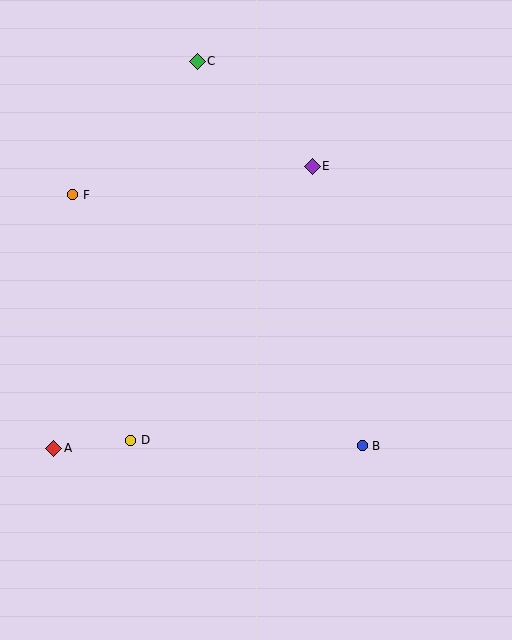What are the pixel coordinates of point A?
Point A is at (54, 448).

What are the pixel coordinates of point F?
Point F is at (73, 195).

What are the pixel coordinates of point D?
Point D is at (131, 441).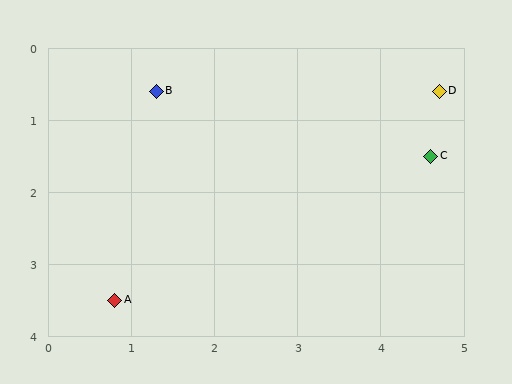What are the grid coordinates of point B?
Point B is at approximately (1.3, 0.6).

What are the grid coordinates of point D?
Point D is at approximately (4.7, 0.6).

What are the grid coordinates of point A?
Point A is at approximately (0.8, 3.5).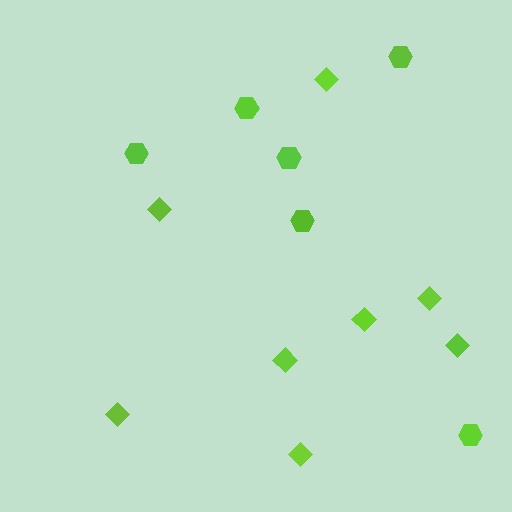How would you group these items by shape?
There are 2 groups: one group of hexagons (6) and one group of diamonds (8).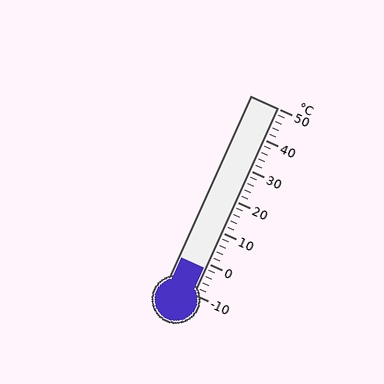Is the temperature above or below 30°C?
The temperature is below 30°C.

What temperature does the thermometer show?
The thermometer shows approximately -2°C.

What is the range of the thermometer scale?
The thermometer scale ranges from -10°C to 50°C.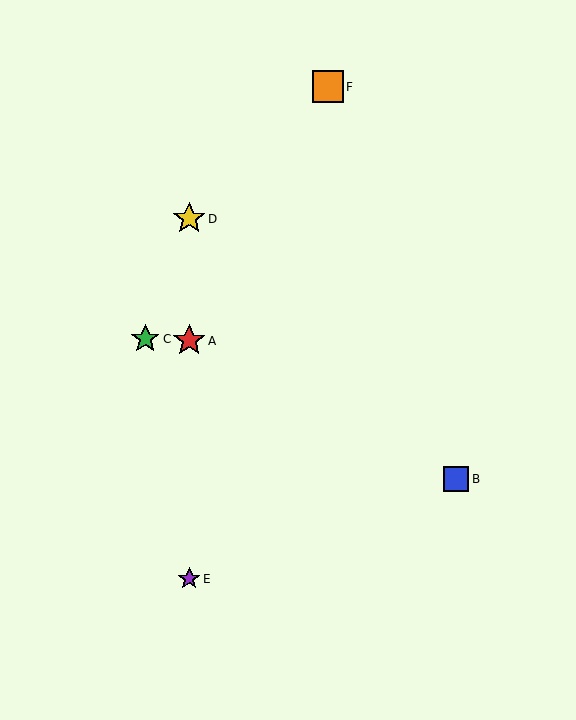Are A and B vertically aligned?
No, A is at x≈189 and B is at x≈456.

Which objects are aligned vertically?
Objects A, D, E are aligned vertically.